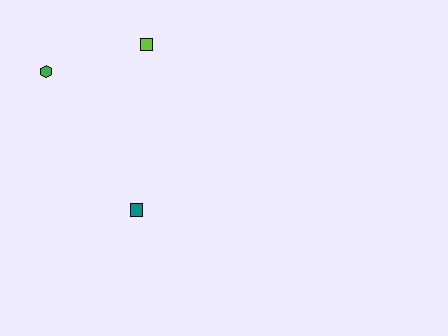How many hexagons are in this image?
There is 1 hexagon.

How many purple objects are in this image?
There are no purple objects.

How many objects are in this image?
There are 3 objects.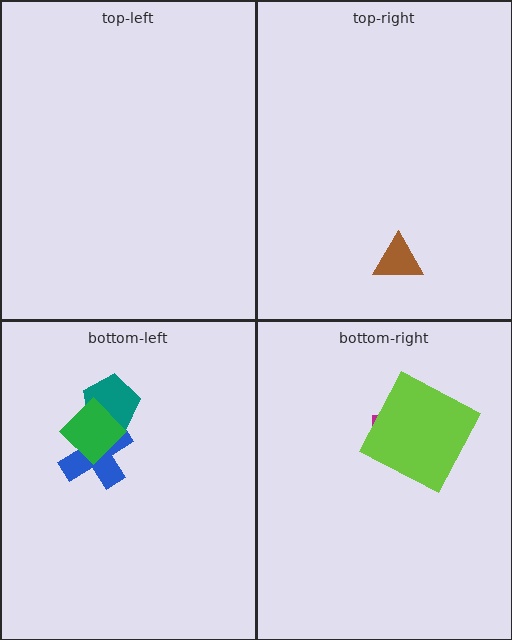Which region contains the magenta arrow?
The bottom-right region.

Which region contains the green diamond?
The bottom-left region.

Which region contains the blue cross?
The bottom-left region.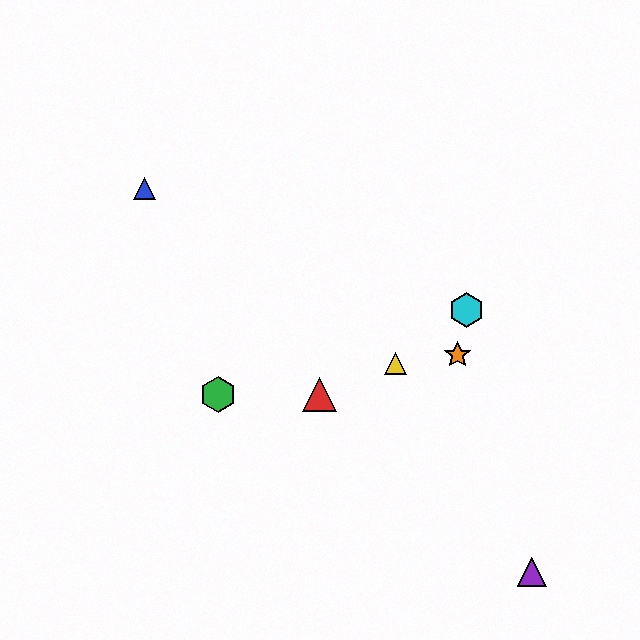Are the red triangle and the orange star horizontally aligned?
No, the red triangle is at y≈394 and the orange star is at y≈355.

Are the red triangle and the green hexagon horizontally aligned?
Yes, both are at y≈394.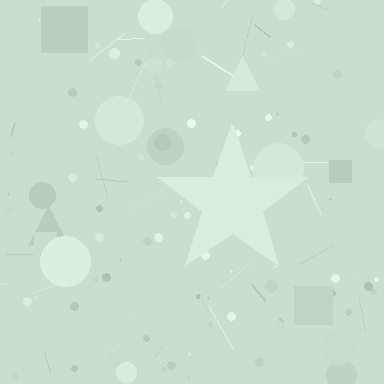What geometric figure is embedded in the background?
A star is embedded in the background.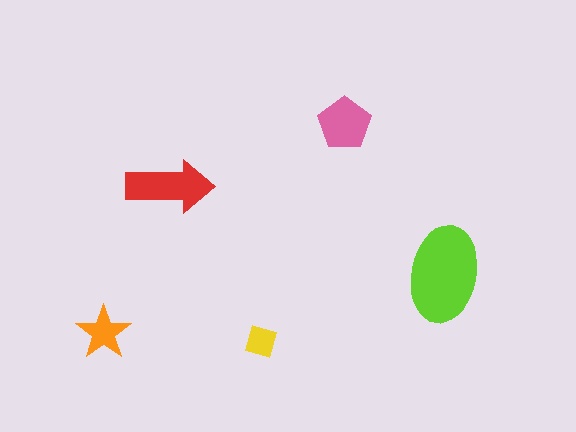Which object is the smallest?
The yellow diamond.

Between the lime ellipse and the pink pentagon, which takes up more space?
The lime ellipse.